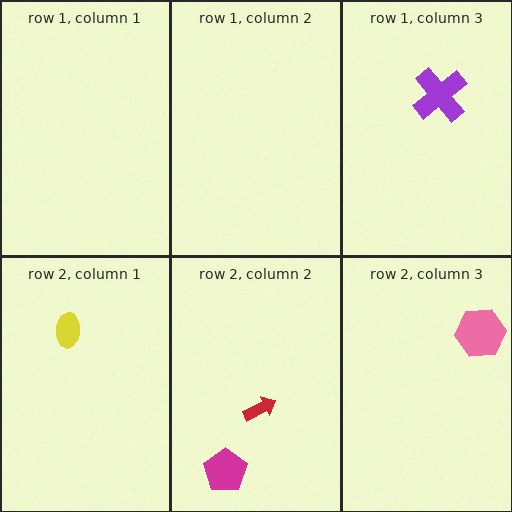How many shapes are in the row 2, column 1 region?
1.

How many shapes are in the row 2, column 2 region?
2.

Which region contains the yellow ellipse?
The row 2, column 1 region.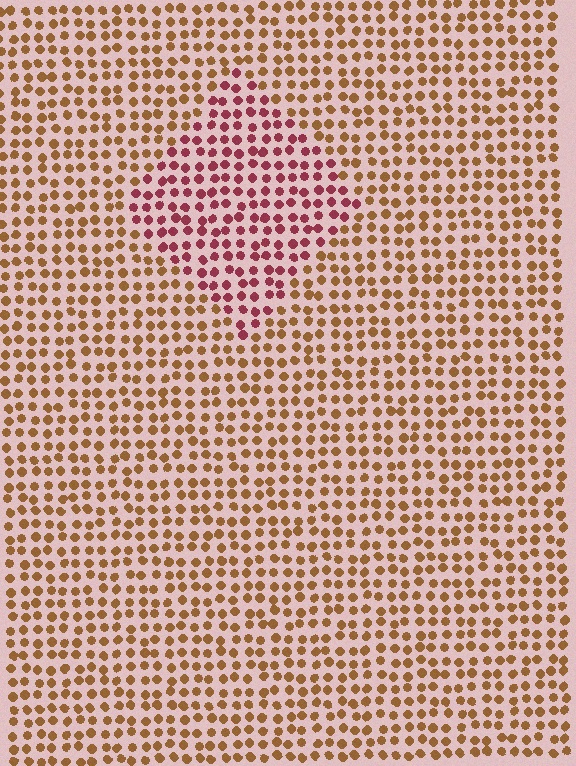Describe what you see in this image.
The image is filled with small brown elements in a uniform arrangement. A diamond-shaped region is visible where the elements are tinted to a slightly different hue, forming a subtle color boundary.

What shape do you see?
I see a diamond.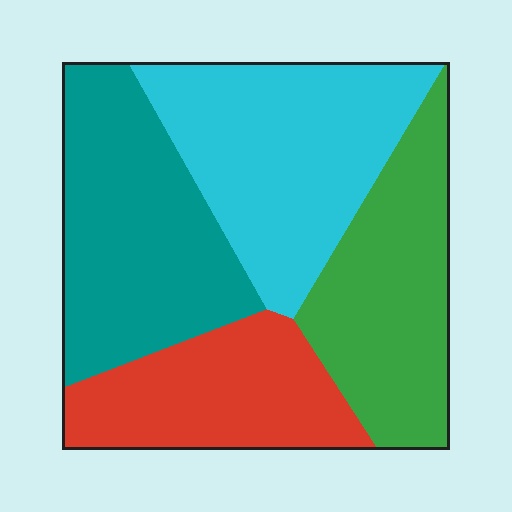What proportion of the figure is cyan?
Cyan covers 29% of the figure.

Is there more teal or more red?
Teal.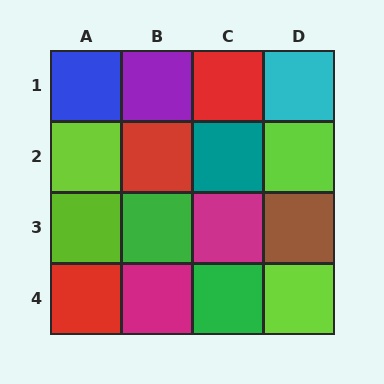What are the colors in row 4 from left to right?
Red, magenta, green, lime.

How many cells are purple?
1 cell is purple.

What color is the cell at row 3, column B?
Green.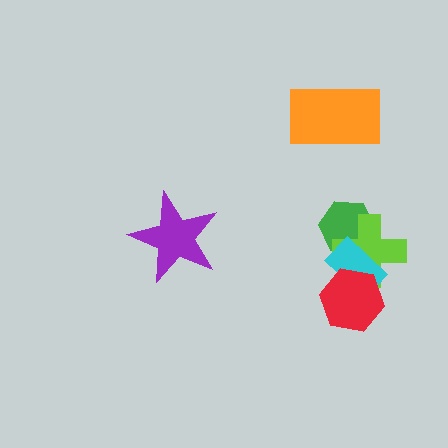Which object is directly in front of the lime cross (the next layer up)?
The cyan rectangle is directly in front of the lime cross.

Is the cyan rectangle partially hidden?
Yes, it is partially covered by another shape.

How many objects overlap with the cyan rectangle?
3 objects overlap with the cyan rectangle.